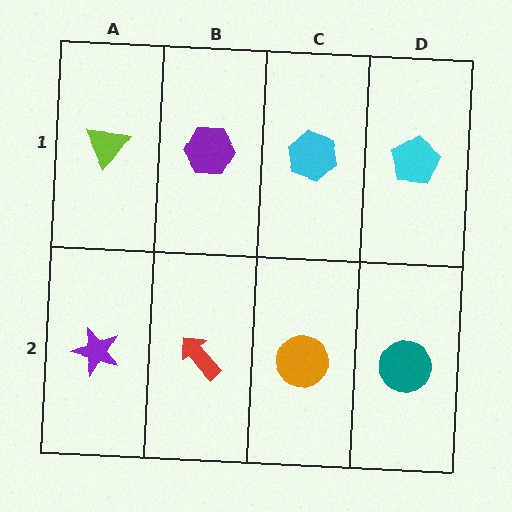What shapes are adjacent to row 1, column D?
A teal circle (row 2, column D), a cyan hexagon (row 1, column C).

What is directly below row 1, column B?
A red arrow.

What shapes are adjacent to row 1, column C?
An orange circle (row 2, column C), a purple hexagon (row 1, column B), a cyan pentagon (row 1, column D).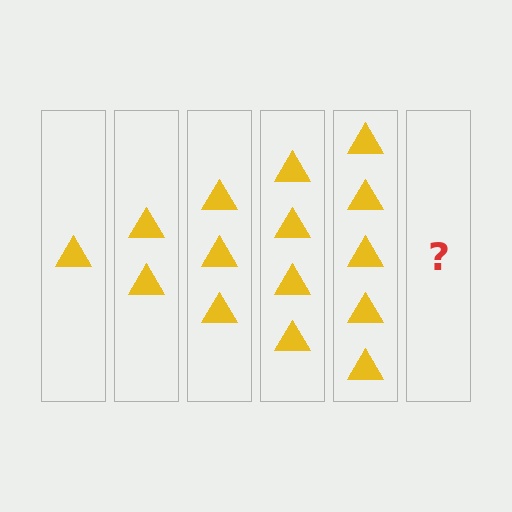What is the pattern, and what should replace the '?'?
The pattern is that each step adds one more triangle. The '?' should be 6 triangles.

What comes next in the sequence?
The next element should be 6 triangles.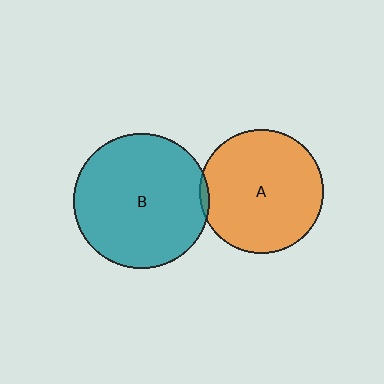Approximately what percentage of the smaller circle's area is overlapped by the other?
Approximately 5%.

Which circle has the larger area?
Circle B (teal).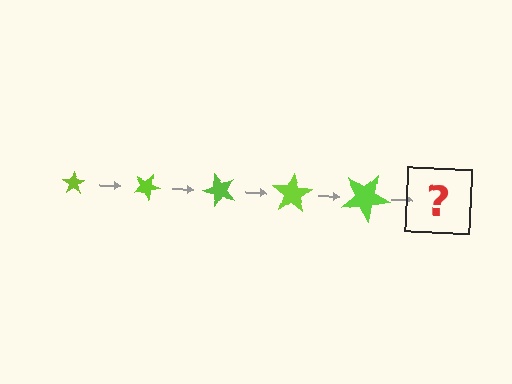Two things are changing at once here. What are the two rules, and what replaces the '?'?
The two rules are that the star grows larger each step and it rotates 25 degrees each step. The '?' should be a star, larger than the previous one and rotated 125 degrees from the start.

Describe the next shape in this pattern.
It should be a star, larger than the previous one and rotated 125 degrees from the start.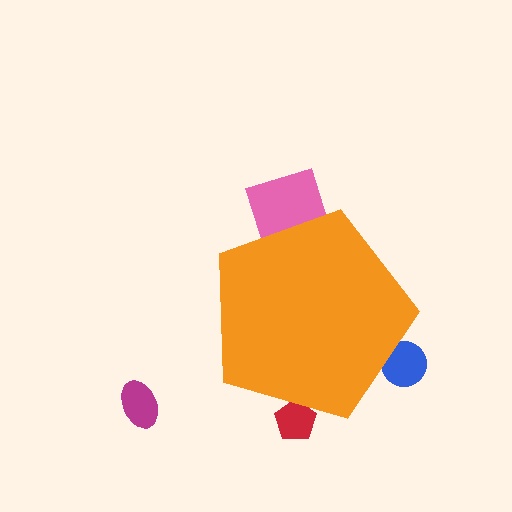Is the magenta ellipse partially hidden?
No, the magenta ellipse is fully visible.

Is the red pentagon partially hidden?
Yes, the red pentagon is partially hidden behind the orange pentagon.